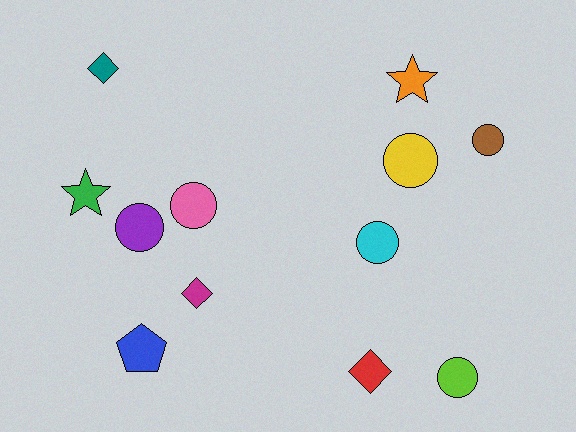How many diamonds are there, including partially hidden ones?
There are 3 diamonds.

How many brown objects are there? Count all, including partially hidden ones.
There is 1 brown object.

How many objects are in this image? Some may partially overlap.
There are 12 objects.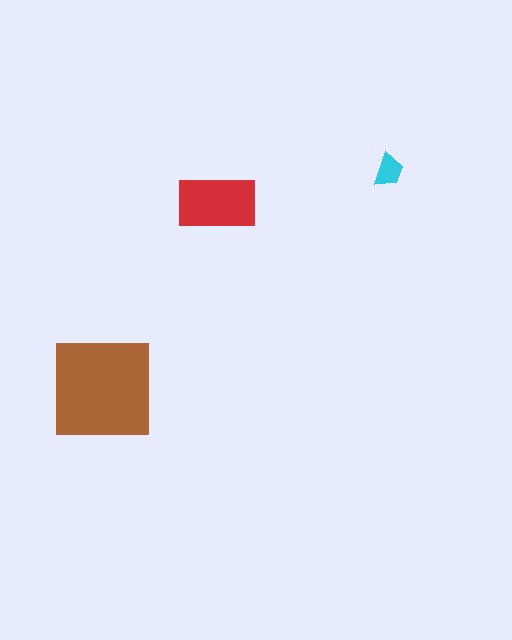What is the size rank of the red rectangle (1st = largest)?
2nd.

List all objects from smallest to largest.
The cyan trapezoid, the red rectangle, the brown square.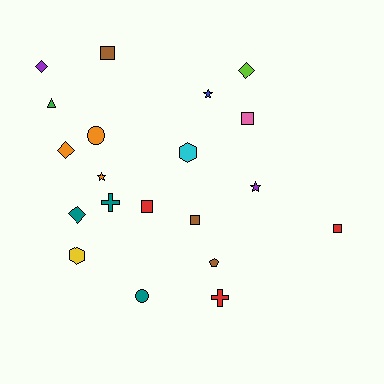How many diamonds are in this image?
There are 4 diamonds.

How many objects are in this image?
There are 20 objects.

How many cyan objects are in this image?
There is 1 cyan object.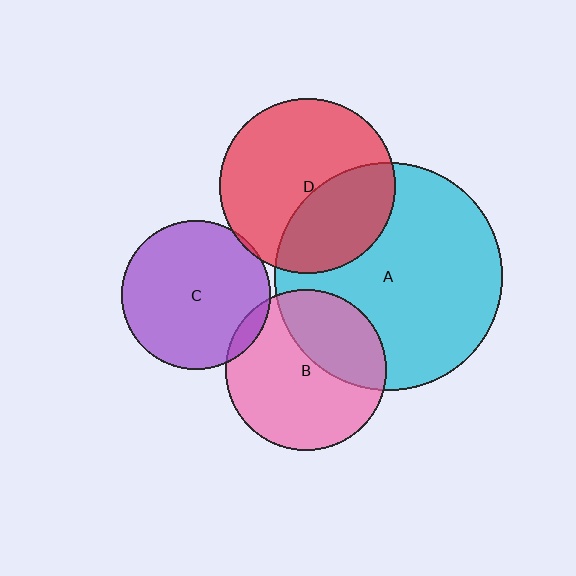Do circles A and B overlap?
Yes.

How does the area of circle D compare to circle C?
Approximately 1.4 times.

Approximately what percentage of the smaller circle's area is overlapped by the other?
Approximately 35%.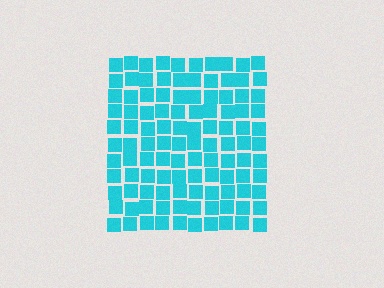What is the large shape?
The large shape is a square.